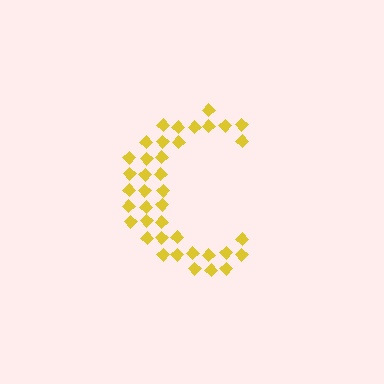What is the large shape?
The large shape is the letter C.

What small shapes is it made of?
It is made of small diamonds.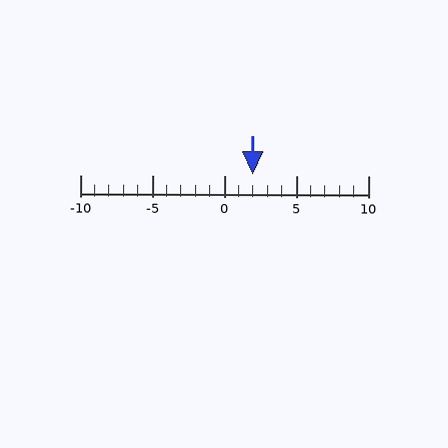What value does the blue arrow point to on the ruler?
The blue arrow points to approximately 2.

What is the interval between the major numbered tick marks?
The major tick marks are spaced 5 units apart.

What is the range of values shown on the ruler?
The ruler shows values from -10 to 10.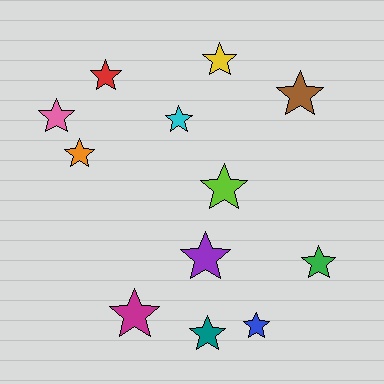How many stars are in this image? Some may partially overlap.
There are 12 stars.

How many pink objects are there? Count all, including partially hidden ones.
There is 1 pink object.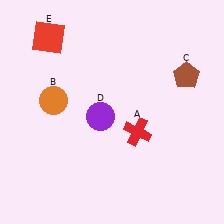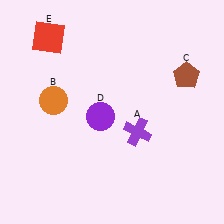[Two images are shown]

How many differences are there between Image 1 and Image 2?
There is 1 difference between the two images.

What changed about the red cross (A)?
In Image 1, A is red. In Image 2, it changed to purple.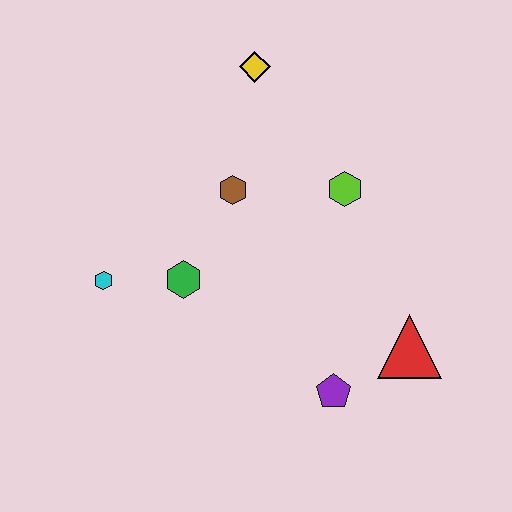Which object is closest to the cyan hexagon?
The green hexagon is closest to the cyan hexagon.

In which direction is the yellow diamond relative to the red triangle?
The yellow diamond is above the red triangle.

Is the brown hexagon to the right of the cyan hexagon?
Yes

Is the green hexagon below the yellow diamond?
Yes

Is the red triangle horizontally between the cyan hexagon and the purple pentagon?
No